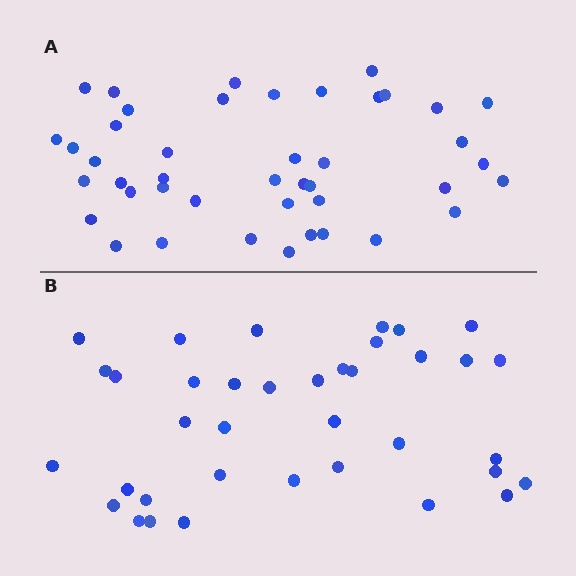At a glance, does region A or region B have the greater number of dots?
Region A (the top region) has more dots.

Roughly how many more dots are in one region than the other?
Region A has about 6 more dots than region B.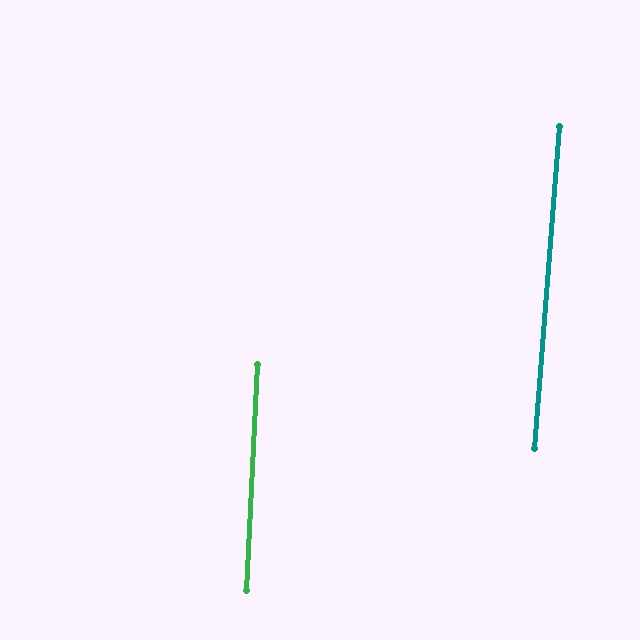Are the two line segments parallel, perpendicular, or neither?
Parallel — their directions differ by only 1.5°.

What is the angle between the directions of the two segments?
Approximately 2 degrees.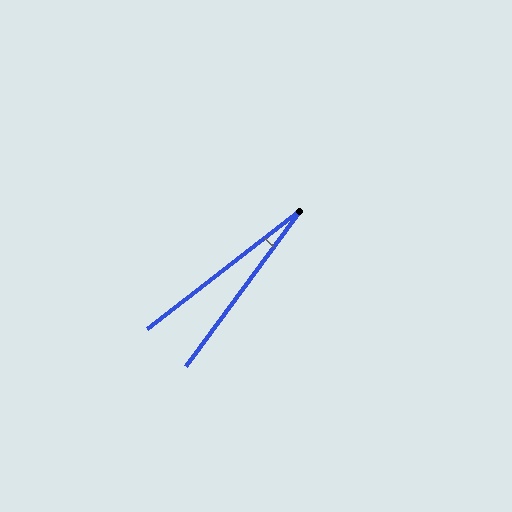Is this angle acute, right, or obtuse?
It is acute.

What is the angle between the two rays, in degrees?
Approximately 16 degrees.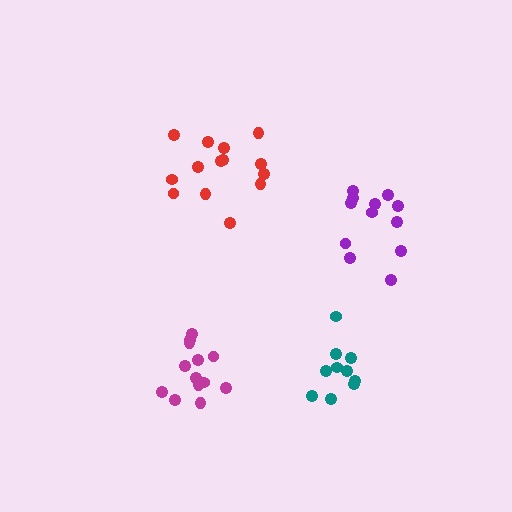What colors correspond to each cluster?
The clusters are colored: teal, magenta, purple, red.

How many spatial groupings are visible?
There are 4 spatial groupings.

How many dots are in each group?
Group 1: 10 dots, Group 2: 13 dots, Group 3: 12 dots, Group 4: 14 dots (49 total).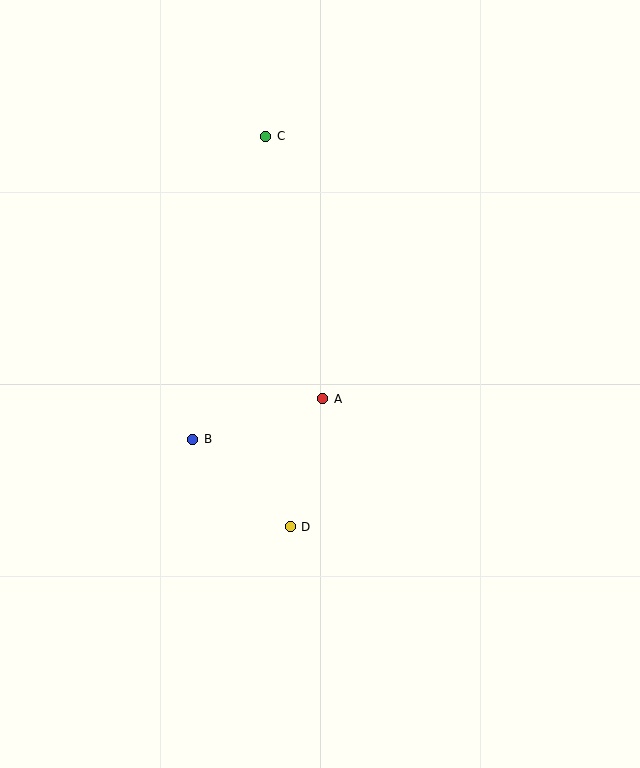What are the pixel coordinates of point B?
Point B is at (193, 439).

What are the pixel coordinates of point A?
Point A is at (323, 399).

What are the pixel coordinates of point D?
Point D is at (290, 527).